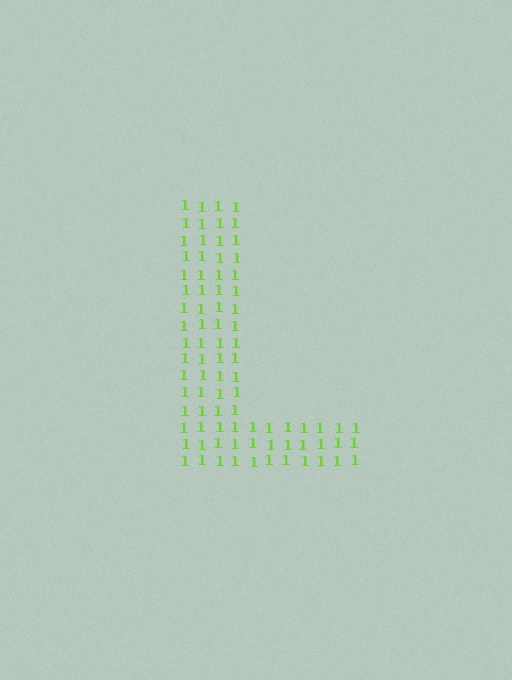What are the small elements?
The small elements are digit 1's.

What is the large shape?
The large shape is the letter L.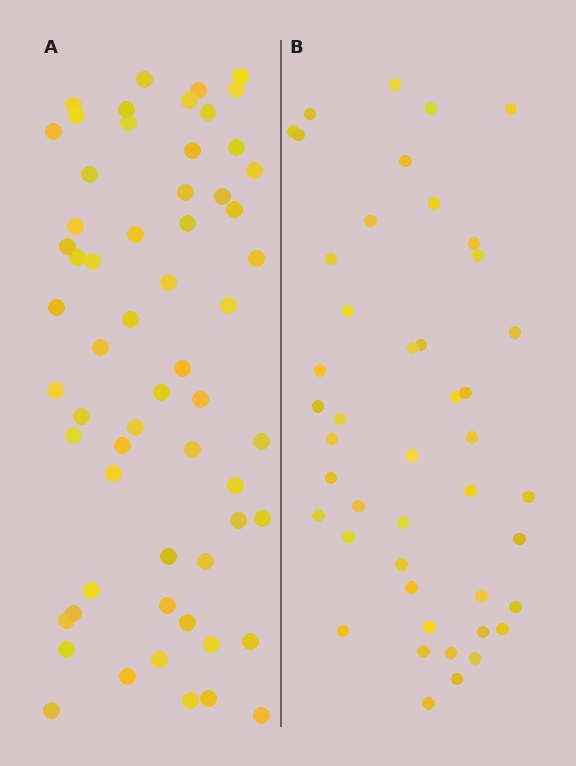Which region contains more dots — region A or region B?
Region A (the left region) has more dots.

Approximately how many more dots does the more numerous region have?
Region A has approximately 15 more dots than region B.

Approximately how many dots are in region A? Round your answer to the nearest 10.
About 60 dots.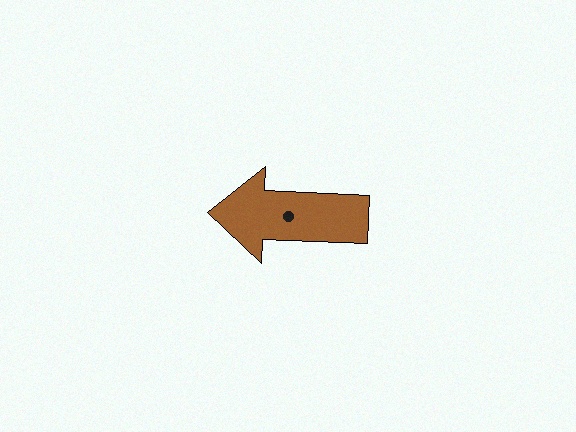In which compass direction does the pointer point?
West.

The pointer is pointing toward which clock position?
Roughly 9 o'clock.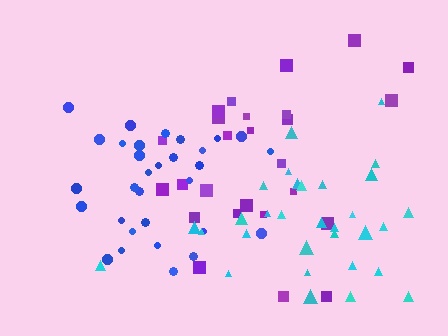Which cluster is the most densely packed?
Blue.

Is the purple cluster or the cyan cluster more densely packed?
Cyan.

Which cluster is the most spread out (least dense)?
Purple.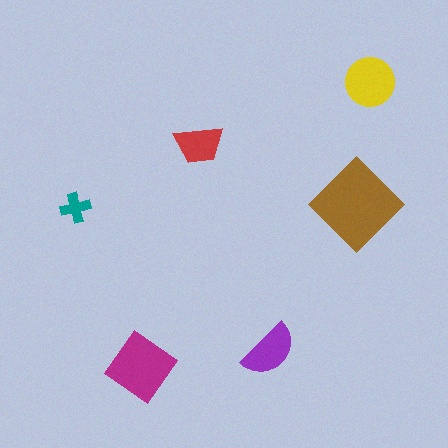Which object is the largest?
The brown diamond.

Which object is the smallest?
The teal cross.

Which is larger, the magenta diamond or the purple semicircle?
The magenta diamond.